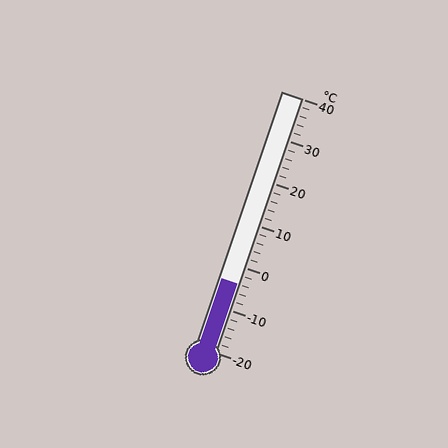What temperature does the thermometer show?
The thermometer shows approximately -4°C.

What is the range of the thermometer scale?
The thermometer scale ranges from -20°C to 40°C.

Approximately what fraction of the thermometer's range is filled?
The thermometer is filled to approximately 25% of its range.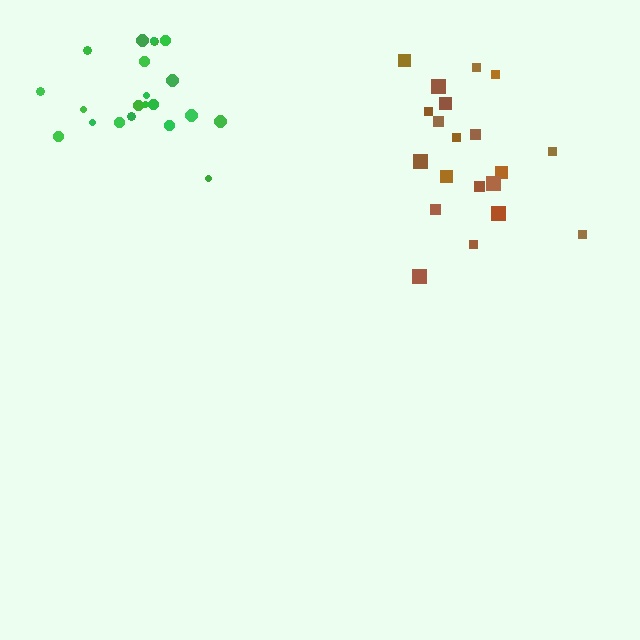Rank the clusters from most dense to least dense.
green, brown.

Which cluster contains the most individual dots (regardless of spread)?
Green (21).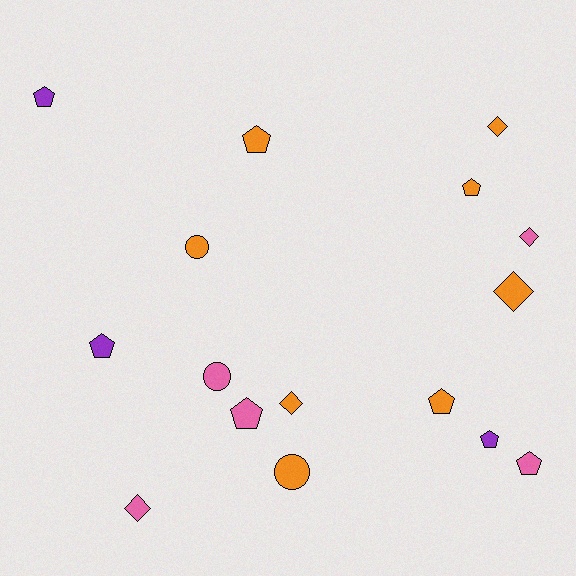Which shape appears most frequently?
Pentagon, with 8 objects.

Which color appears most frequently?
Orange, with 8 objects.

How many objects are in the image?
There are 16 objects.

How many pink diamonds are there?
There are 2 pink diamonds.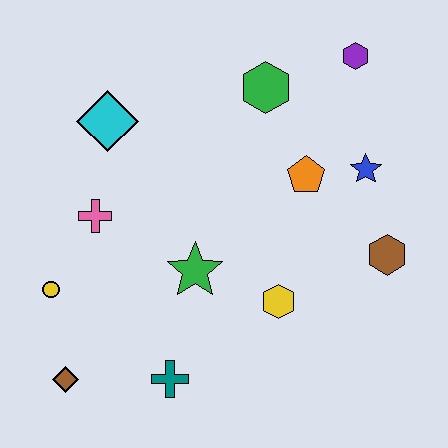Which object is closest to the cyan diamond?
The pink cross is closest to the cyan diamond.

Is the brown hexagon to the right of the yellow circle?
Yes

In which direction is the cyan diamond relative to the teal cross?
The cyan diamond is above the teal cross.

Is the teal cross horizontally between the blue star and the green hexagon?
No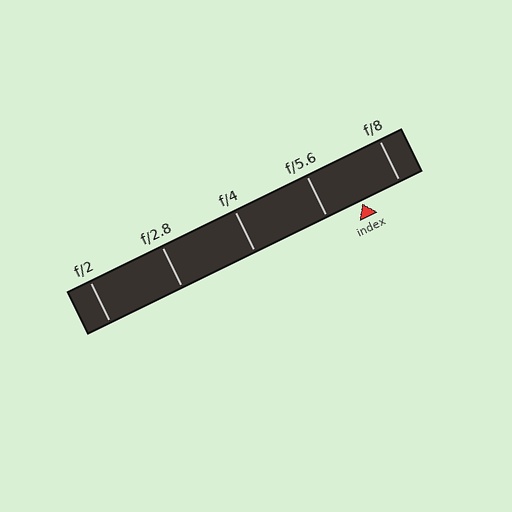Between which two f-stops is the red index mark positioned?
The index mark is between f/5.6 and f/8.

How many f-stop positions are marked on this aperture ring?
There are 5 f-stop positions marked.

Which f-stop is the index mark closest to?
The index mark is closest to f/5.6.